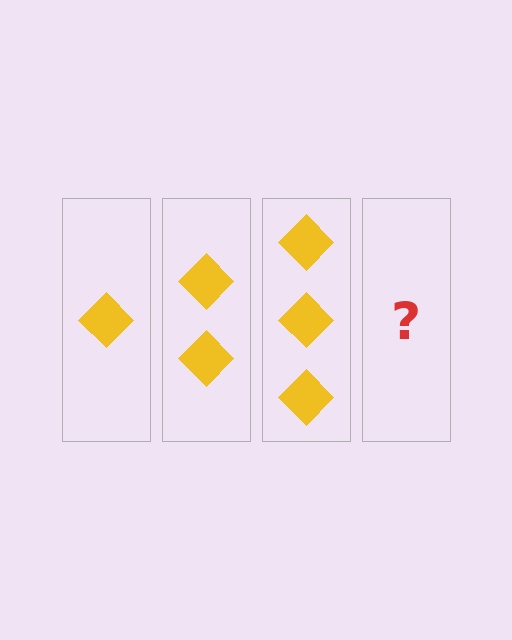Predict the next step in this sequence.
The next step is 4 diamonds.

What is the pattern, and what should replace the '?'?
The pattern is that each step adds one more diamond. The '?' should be 4 diamonds.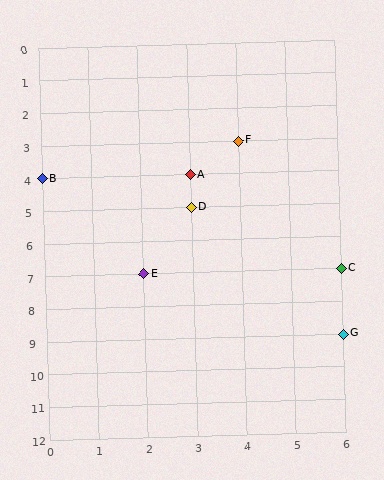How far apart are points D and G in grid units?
Points D and G are 3 columns and 4 rows apart (about 5.0 grid units diagonally).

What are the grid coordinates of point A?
Point A is at grid coordinates (3, 4).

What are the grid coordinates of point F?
Point F is at grid coordinates (4, 3).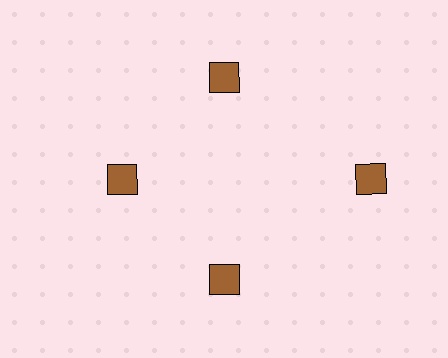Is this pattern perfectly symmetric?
No. The 4 brown diamonds are arranged in a ring, but one element near the 3 o'clock position is pushed outward from the center, breaking the 4-fold rotational symmetry.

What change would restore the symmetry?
The symmetry would be restored by moving it inward, back onto the ring so that all 4 diamonds sit at equal angles and equal distance from the center.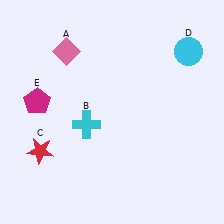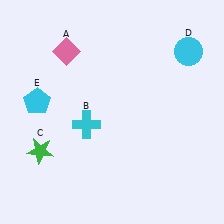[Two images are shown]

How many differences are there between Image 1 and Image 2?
There are 2 differences between the two images.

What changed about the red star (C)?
In Image 1, C is red. In Image 2, it changed to green.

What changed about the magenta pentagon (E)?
In Image 1, E is magenta. In Image 2, it changed to cyan.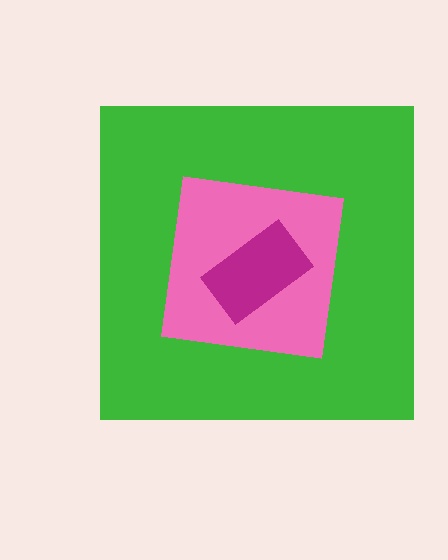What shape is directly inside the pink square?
The magenta rectangle.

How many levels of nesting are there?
3.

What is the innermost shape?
The magenta rectangle.